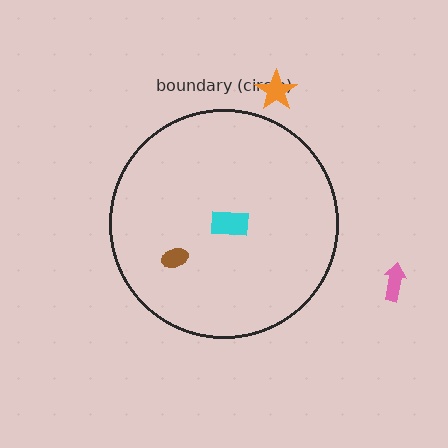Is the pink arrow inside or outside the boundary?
Outside.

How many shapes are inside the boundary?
2 inside, 2 outside.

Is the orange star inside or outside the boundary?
Outside.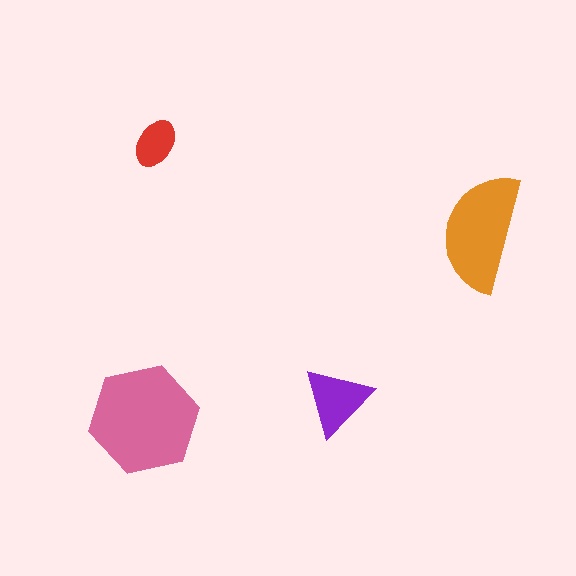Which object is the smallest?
The red ellipse.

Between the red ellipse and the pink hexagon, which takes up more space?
The pink hexagon.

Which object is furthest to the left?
The pink hexagon is leftmost.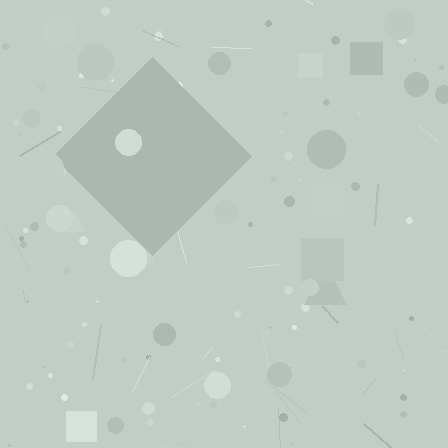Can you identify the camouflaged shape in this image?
The camouflaged shape is a diamond.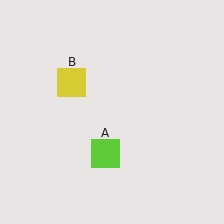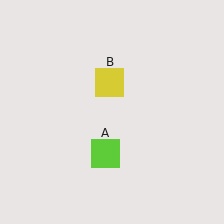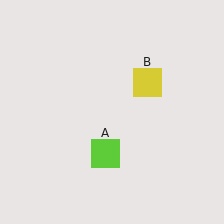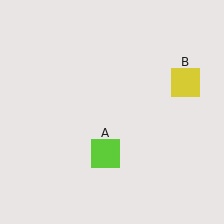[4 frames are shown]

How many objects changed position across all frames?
1 object changed position: yellow square (object B).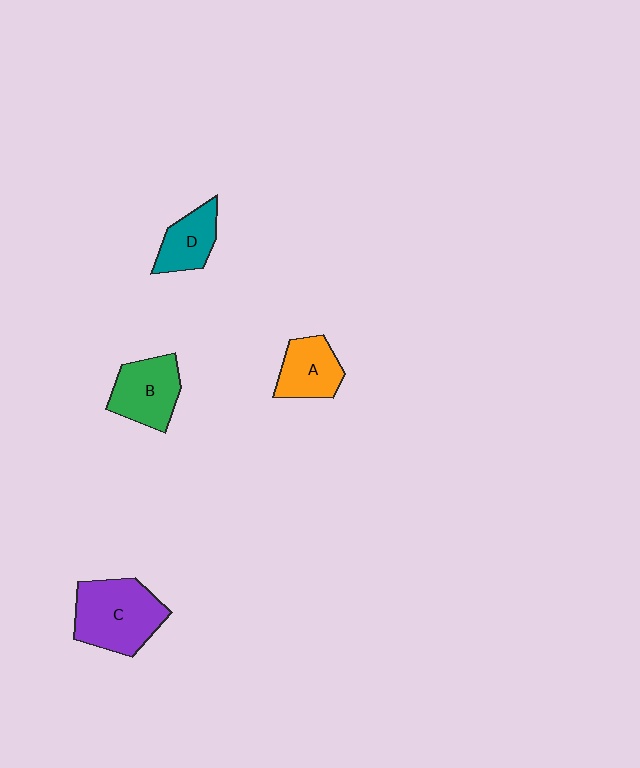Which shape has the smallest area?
Shape D (teal).